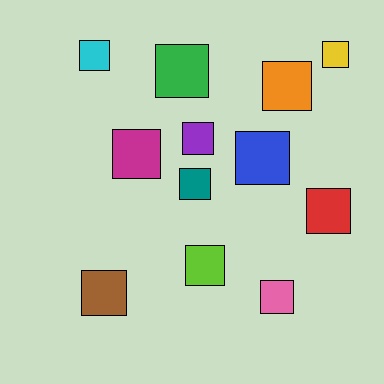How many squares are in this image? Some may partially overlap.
There are 12 squares.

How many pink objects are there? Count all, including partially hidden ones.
There is 1 pink object.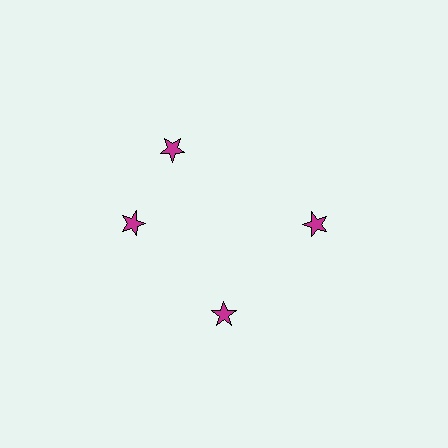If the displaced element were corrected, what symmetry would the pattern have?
It would have 4-fold rotational symmetry — the pattern would map onto itself every 90 degrees.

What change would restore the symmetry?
The symmetry would be restored by rotating it back into even spacing with its neighbors so that all 4 stars sit at equal angles and equal distance from the center.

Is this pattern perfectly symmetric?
No. The 4 magenta stars are arranged in a ring, but one element near the 12 o'clock position is rotated out of alignment along the ring, breaking the 4-fold rotational symmetry.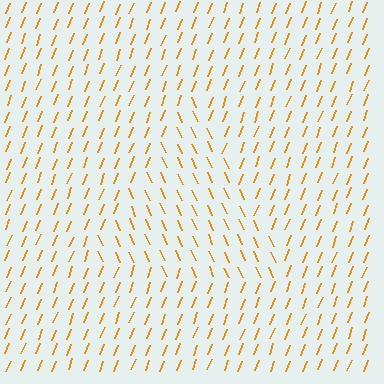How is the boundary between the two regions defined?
The boundary is defined purely by a change in line orientation (approximately 45 degrees difference). All lines are the same color and thickness.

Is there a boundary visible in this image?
Yes, there is a texture boundary formed by a change in line orientation.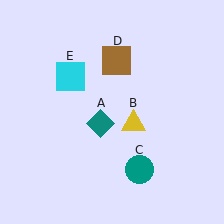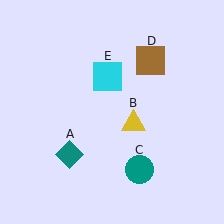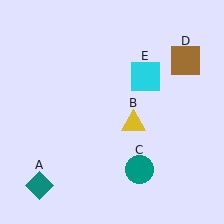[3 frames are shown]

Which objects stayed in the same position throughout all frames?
Yellow triangle (object B) and teal circle (object C) remained stationary.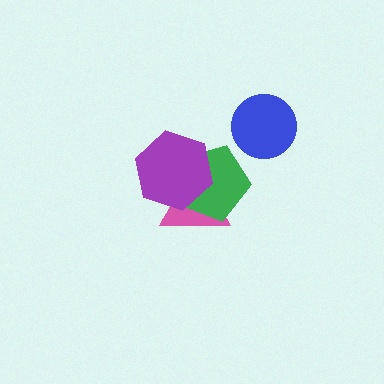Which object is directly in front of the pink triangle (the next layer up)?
The green pentagon is directly in front of the pink triangle.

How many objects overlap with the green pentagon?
2 objects overlap with the green pentagon.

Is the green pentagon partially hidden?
Yes, it is partially covered by another shape.